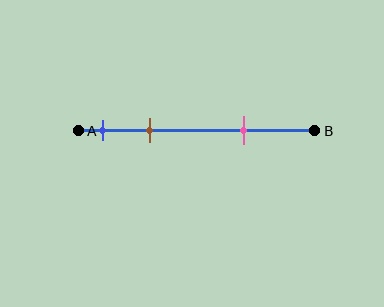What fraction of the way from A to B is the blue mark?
The blue mark is approximately 10% (0.1) of the way from A to B.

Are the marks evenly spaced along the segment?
No, the marks are not evenly spaced.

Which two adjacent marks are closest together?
The blue and brown marks are the closest adjacent pair.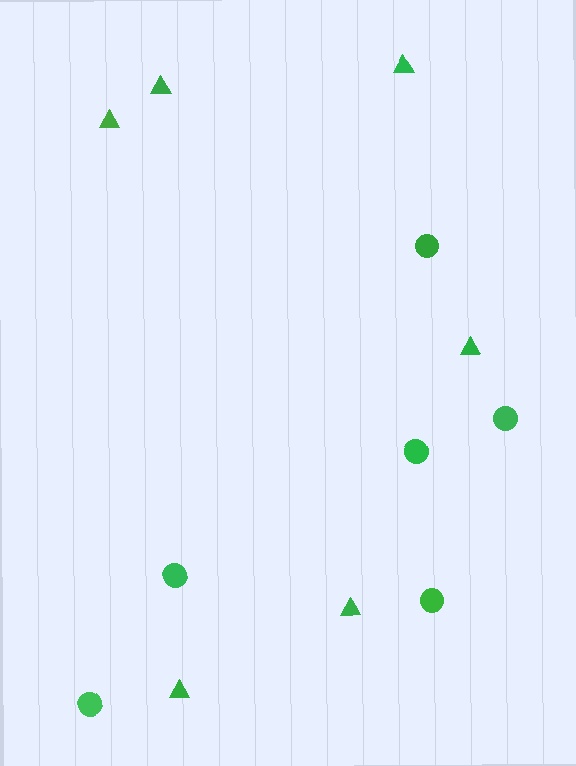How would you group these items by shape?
There are 2 groups: one group of circles (6) and one group of triangles (6).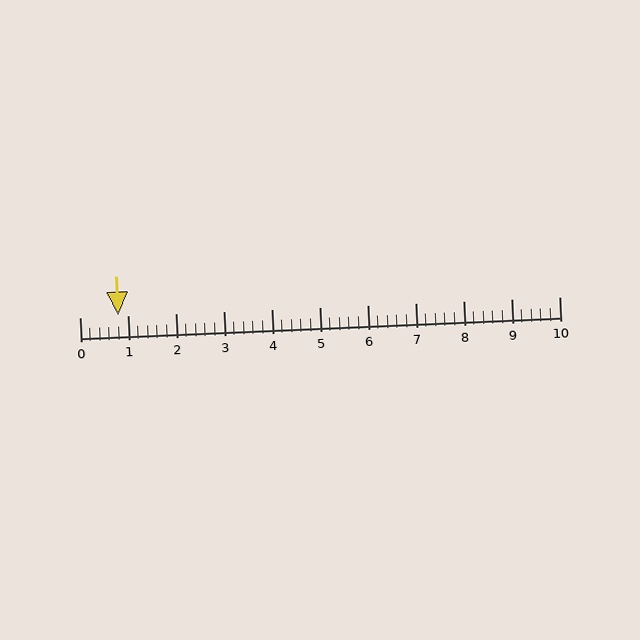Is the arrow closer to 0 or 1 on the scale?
The arrow is closer to 1.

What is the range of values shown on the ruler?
The ruler shows values from 0 to 10.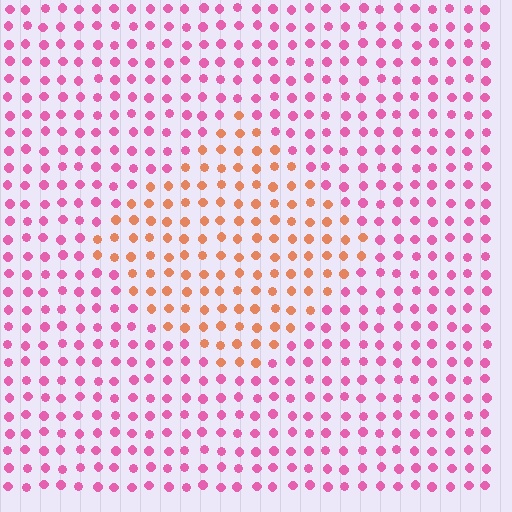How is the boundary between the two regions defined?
The boundary is defined purely by a slight shift in hue (about 52 degrees). Spacing, size, and orientation are identical on both sides.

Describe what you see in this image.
The image is filled with small pink elements in a uniform arrangement. A diamond-shaped region is visible where the elements are tinted to a slightly different hue, forming a subtle color boundary.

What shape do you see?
I see a diamond.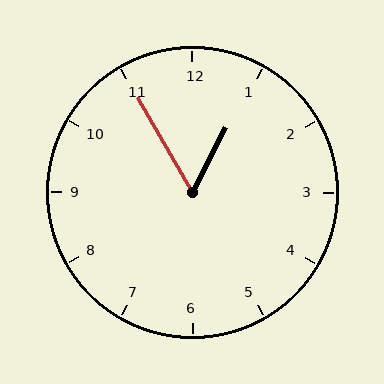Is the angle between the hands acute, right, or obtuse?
It is acute.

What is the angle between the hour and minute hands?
Approximately 58 degrees.